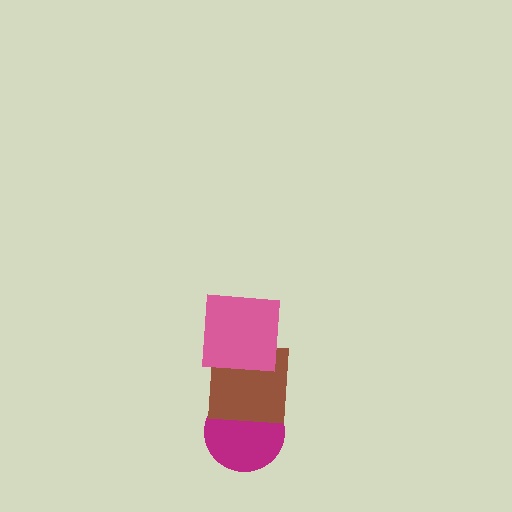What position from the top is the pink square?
The pink square is 1st from the top.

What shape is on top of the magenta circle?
The brown square is on top of the magenta circle.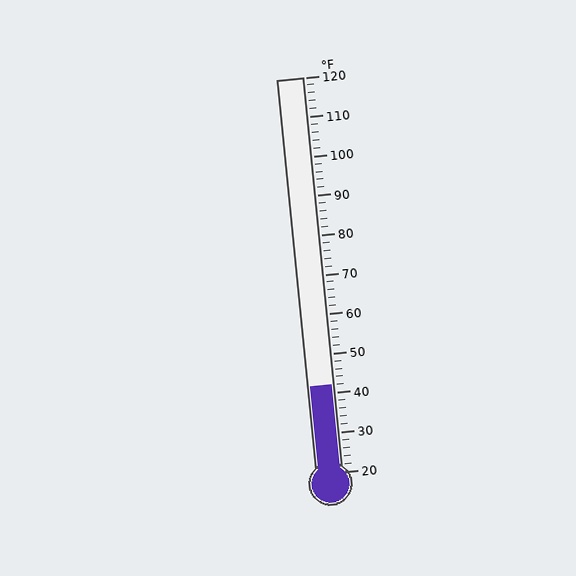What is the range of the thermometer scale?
The thermometer scale ranges from 20°F to 120°F.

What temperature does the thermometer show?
The thermometer shows approximately 42°F.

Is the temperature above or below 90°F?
The temperature is below 90°F.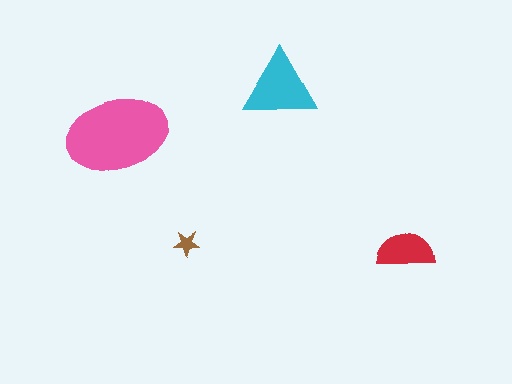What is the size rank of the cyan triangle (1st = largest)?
2nd.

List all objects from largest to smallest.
The pink ellipse, the cyan triangle, the red semicircle, the brown star.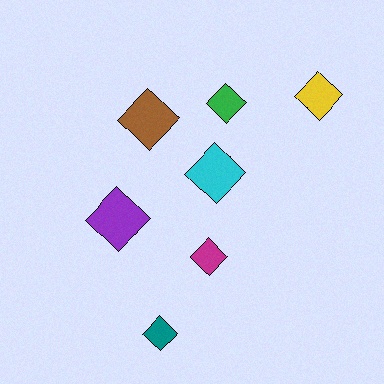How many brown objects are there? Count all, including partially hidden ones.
There is 1 brown object.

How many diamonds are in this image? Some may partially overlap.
There are 7 diamonds.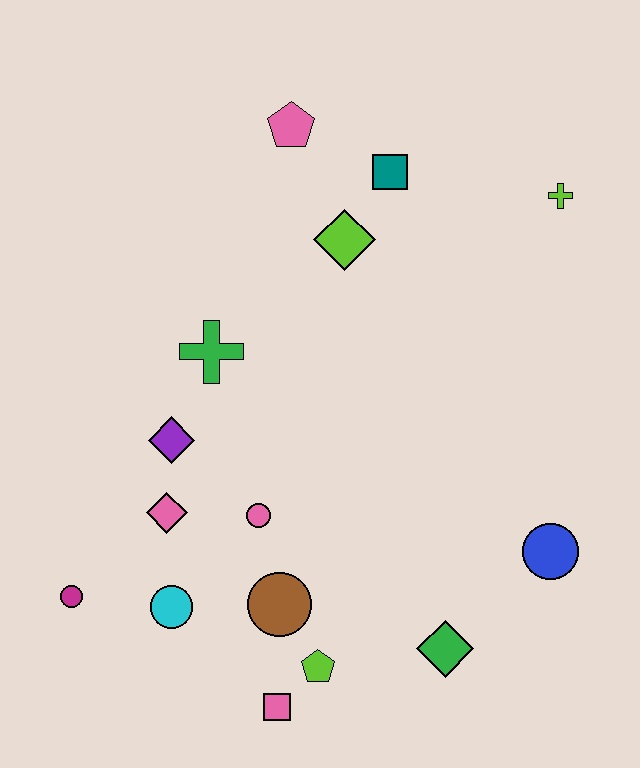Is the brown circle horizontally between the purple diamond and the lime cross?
Yes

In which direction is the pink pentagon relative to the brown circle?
The pink pentagon is above the brown circle.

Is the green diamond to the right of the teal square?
Yes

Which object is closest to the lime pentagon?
The pink square is closest to the lime pentagon.